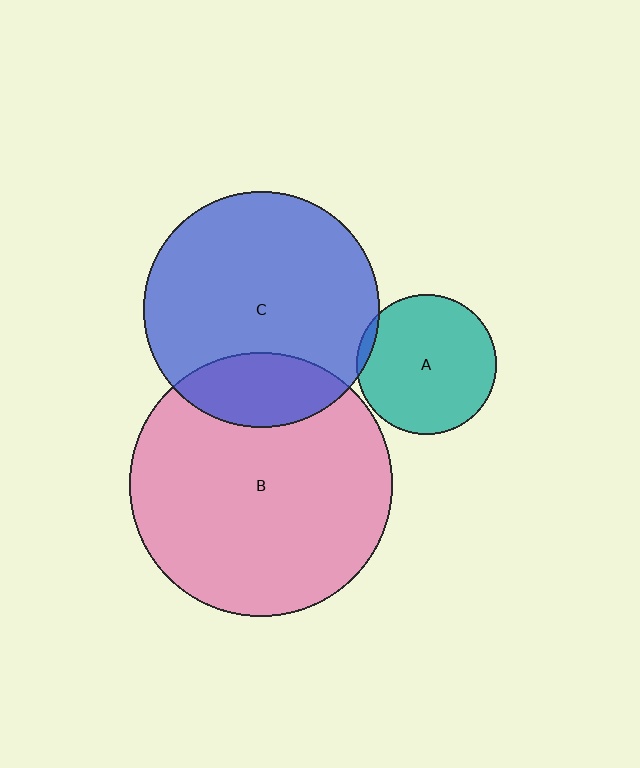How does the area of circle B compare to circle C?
Approximately 1.2 times.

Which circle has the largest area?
Circle B (pink).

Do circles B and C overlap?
Yes.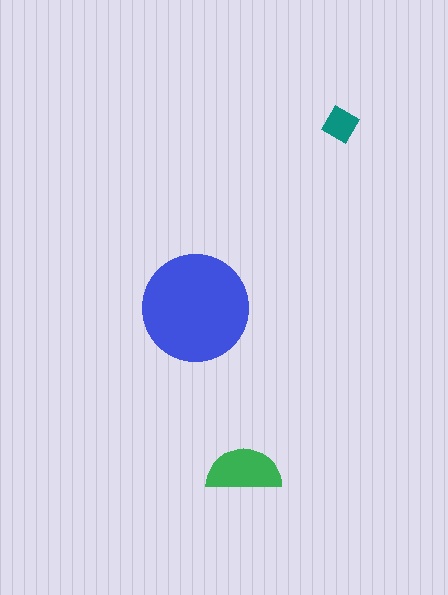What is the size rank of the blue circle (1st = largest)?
1st.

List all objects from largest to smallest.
The blue circle, the green semicircle, the teal diamond.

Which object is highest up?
The teal diamond is topmost.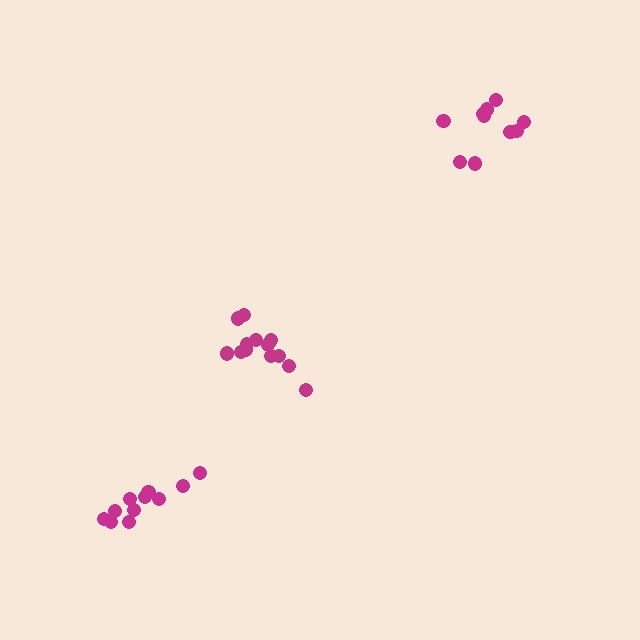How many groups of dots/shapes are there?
There are 3 groups.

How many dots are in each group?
Group 1: 14 dots, Group 2: 10 dots, Group 3: 11 dots (35 total).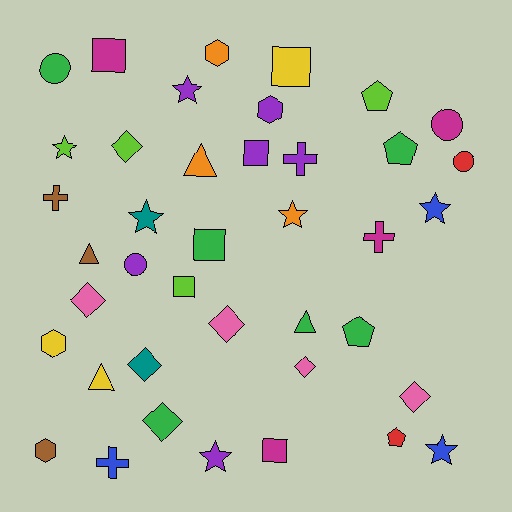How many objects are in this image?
There are 40 objects.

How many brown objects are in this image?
There are 3 brown objects.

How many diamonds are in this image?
There are 7 diamonds.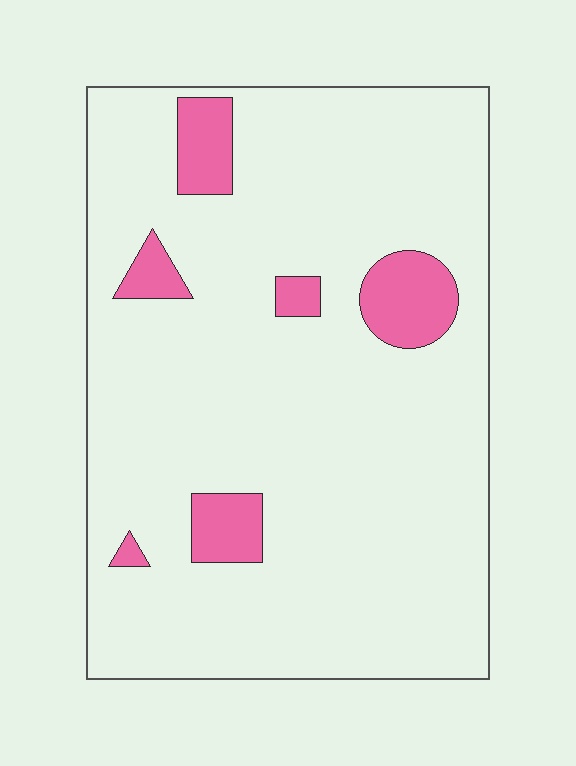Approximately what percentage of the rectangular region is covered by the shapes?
Approximately 10%.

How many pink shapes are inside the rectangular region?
6.